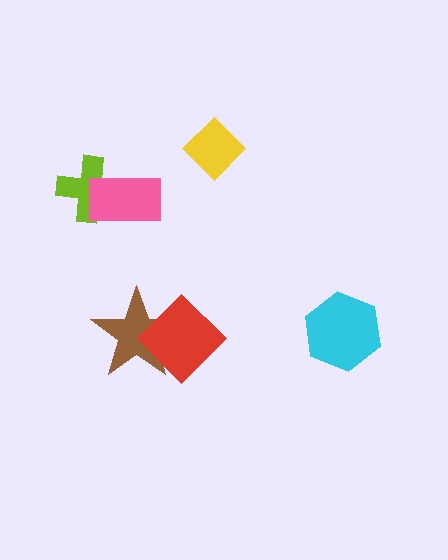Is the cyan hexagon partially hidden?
No, no other shape covers it.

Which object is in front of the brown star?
The red diamond is in front of the brown star.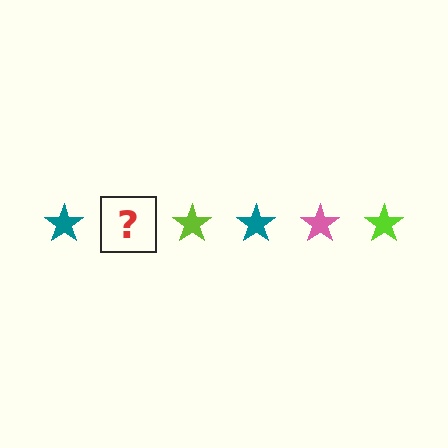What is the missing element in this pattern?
The missing element is a pink star.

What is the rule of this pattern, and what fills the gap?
The rule is that the pattern cycles through teal, pink, lime stars. The gap should be filled with a pink star.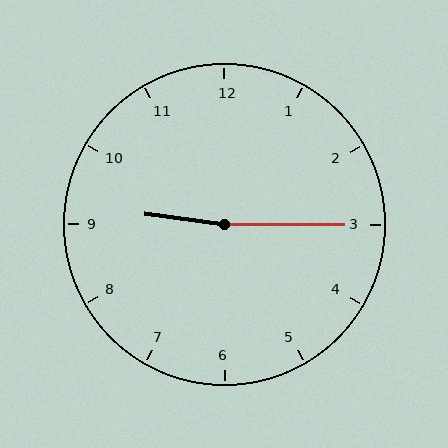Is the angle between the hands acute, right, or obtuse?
It is obtuse.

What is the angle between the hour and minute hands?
Approximately 172 degrees.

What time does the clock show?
9:15.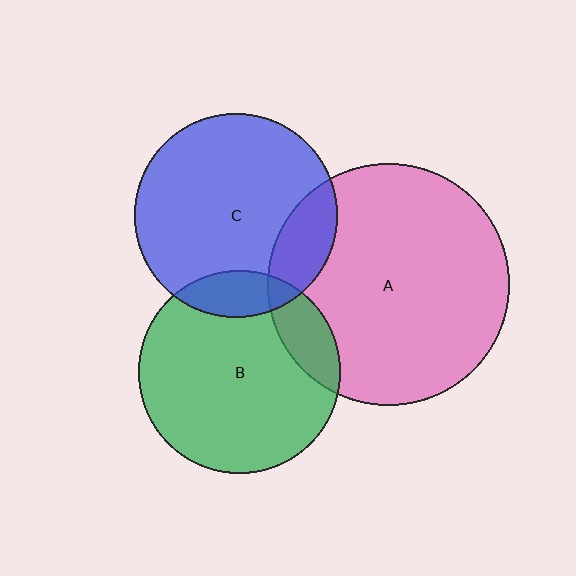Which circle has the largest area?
Circle A (pink).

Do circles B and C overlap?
Yes.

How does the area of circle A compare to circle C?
Approximately 1.4 times.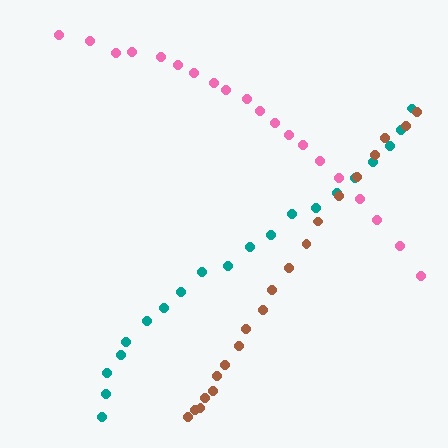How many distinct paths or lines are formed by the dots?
There are 3 distinct paths.